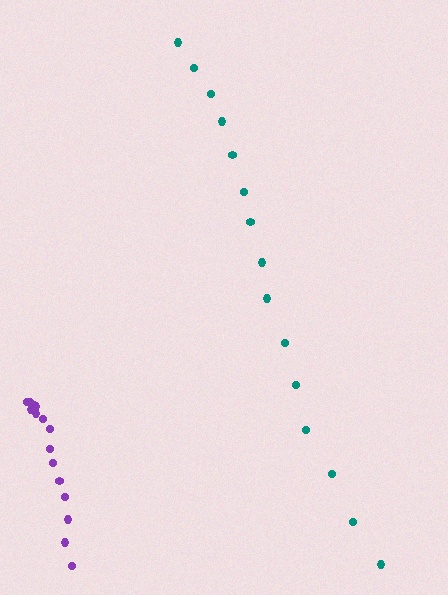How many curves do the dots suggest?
There are 2 distinct paths.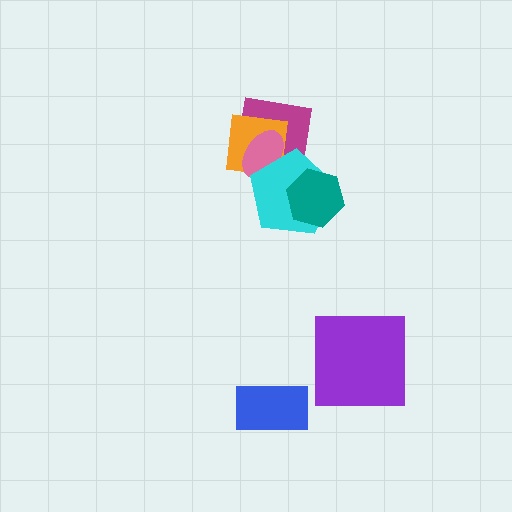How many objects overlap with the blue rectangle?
0 objects overlap with the blue rectangle.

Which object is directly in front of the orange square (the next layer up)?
The pink ellipse is directly in front of the orange square.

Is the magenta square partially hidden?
Yes, it is partially covered by another shape.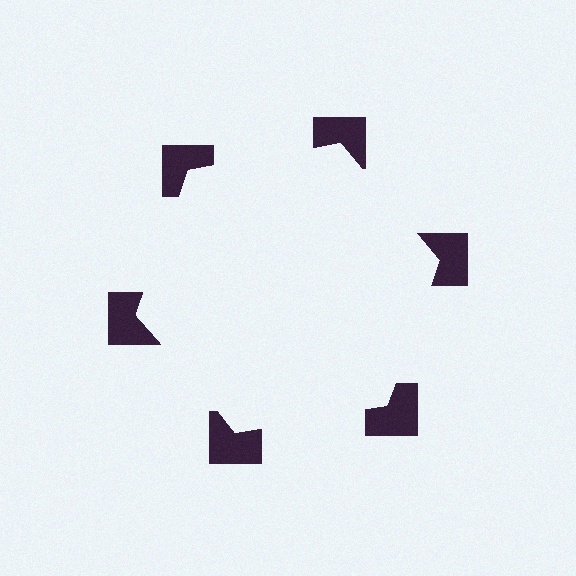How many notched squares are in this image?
There are 6 — one at each vertex of the illusory hexagon.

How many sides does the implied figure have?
6 sides.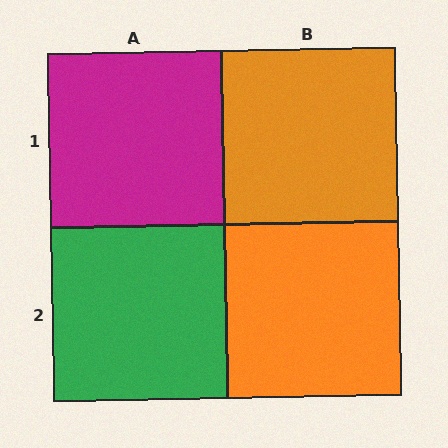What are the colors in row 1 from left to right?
Magenta, orange.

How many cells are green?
1 cell is green.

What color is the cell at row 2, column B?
Orange.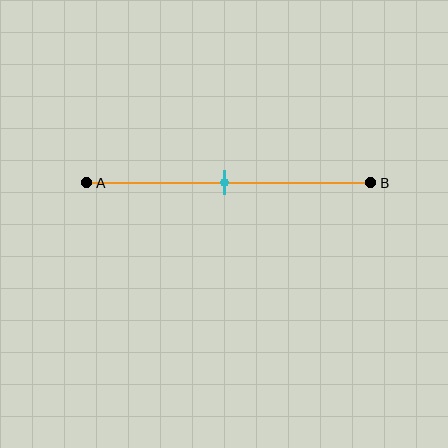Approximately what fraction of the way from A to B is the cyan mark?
The cyan mark is approximately 50% of the way from A to B.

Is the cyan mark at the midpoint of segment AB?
Yes, the mark is approximately at the midpoint.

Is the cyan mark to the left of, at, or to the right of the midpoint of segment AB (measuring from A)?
The cyan mark is approximately at the midpoint of segment AB.